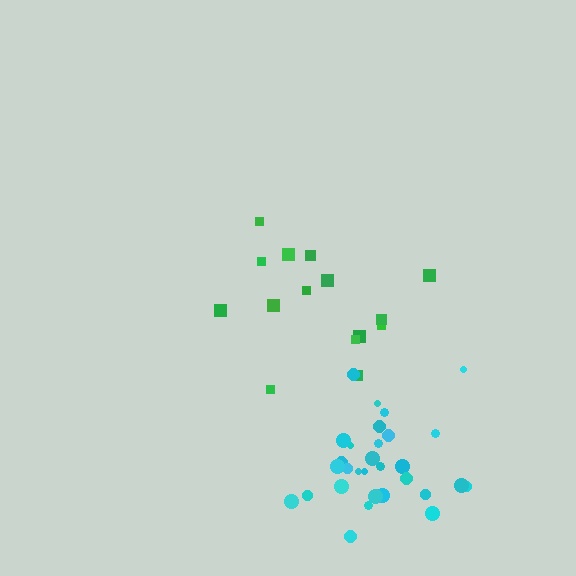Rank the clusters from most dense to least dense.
cyan, green.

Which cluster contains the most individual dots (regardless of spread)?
Cyan (30).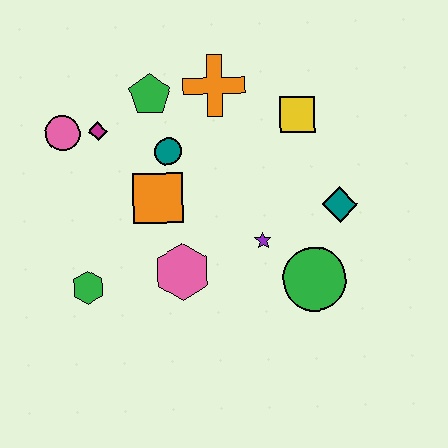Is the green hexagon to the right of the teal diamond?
No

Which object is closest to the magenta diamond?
The pink circle is closest to the magenta diamond.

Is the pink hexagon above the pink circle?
No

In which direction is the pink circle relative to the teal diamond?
The pink circle is to the left of the teal diamond.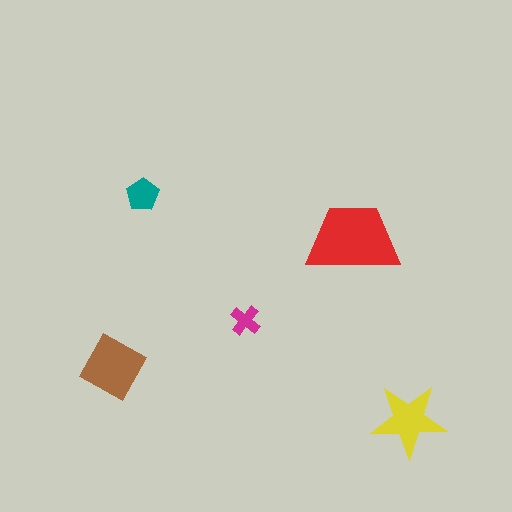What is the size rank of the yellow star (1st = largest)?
3rd.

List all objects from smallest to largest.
The magenta cross, the teal pentagon, the yellow star, the brown diamond, the red trapezoid.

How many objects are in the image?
There are 5 objects in the image.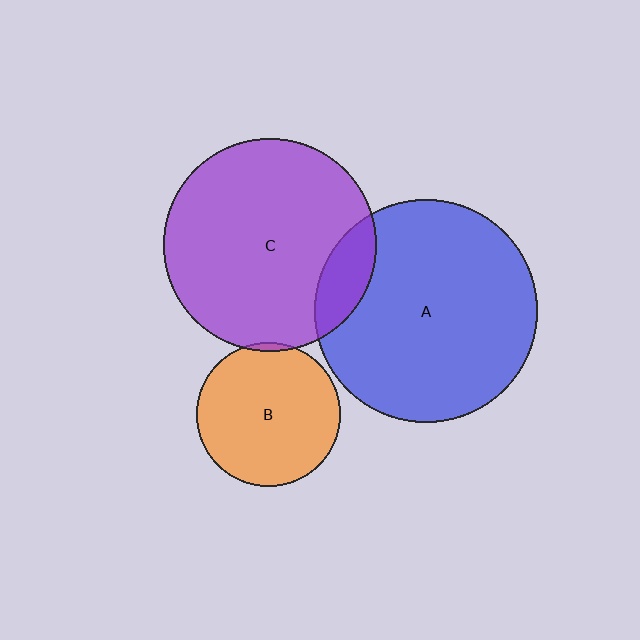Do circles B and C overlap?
Yes.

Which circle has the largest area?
Circle A (blue).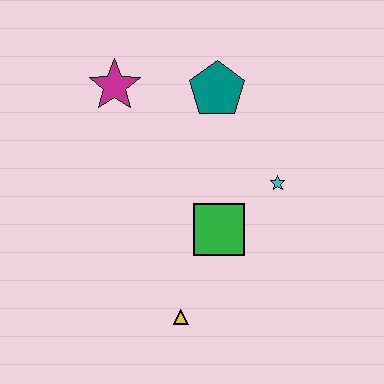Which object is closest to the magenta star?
The teal pentagon is closest to the magenta star.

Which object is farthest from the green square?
The magenta star is farthest from the green square.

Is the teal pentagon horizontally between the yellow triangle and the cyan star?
Yes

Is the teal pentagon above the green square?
Yes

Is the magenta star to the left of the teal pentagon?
Yes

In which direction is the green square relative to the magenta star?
The green square is below the magenta star.